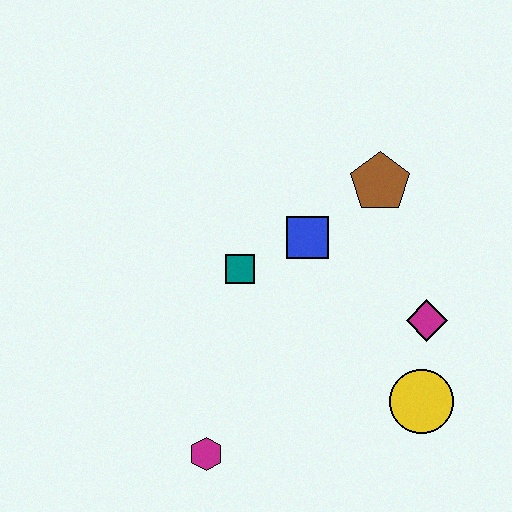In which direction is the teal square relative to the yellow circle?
The teal square is to the left of the yellow circle.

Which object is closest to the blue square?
The teal square is closest to the blue square.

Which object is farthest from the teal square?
The yellow circle is farthest from the teal square.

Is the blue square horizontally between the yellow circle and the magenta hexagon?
Yes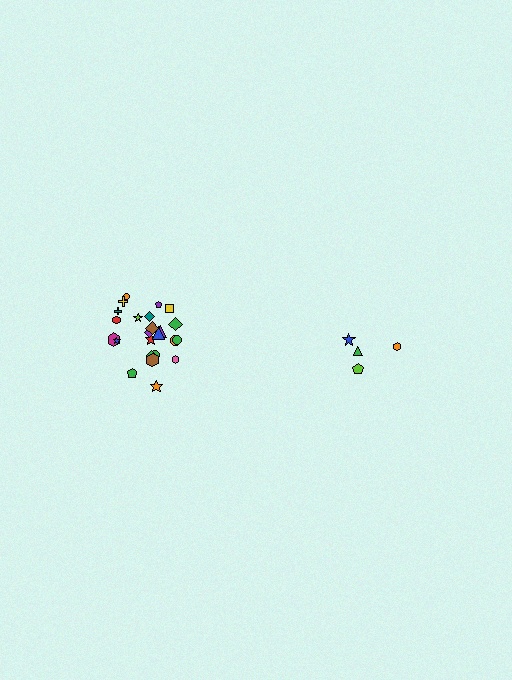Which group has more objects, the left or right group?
The left group.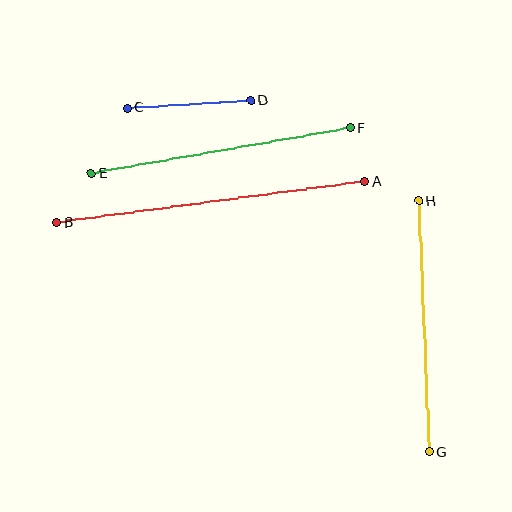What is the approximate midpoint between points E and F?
The midpoint is at approximately (221, 151) pixels.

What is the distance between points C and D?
The distance is approximately 124 pixels.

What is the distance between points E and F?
The distance is approximately 263 pixels.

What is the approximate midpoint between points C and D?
The midpoint is at approximately (189, 104) pixels.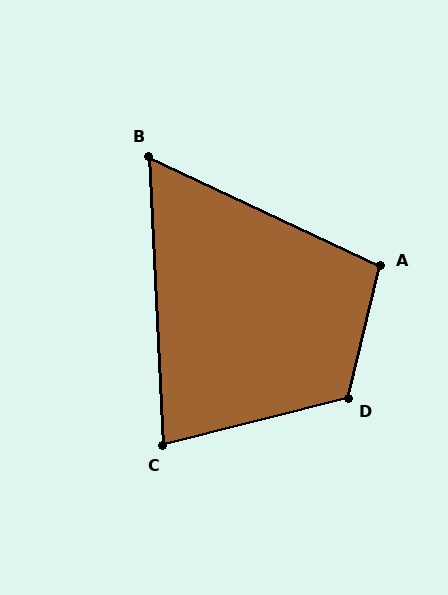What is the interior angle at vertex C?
Approximately 79 degrees (acute).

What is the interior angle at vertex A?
Approximately 101 degrees (obtuse).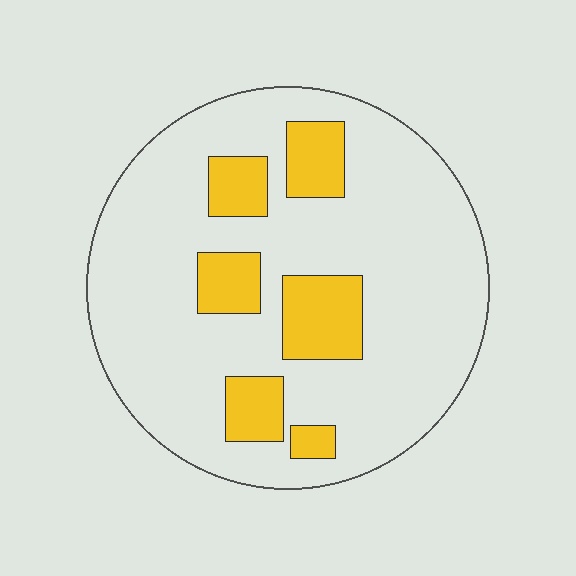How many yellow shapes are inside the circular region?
6.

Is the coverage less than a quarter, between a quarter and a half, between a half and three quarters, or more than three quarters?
Less than a quarter.